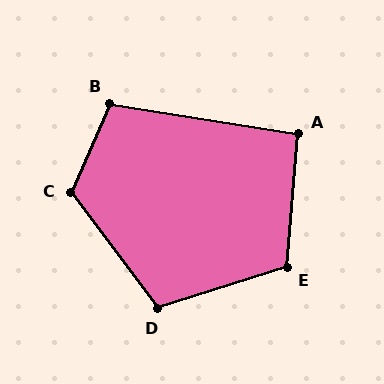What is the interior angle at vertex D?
Approximately 109 degrees (obtuse).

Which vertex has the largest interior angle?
C, at approximately 120 degrees.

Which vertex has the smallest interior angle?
A, at approximately 94 degrees.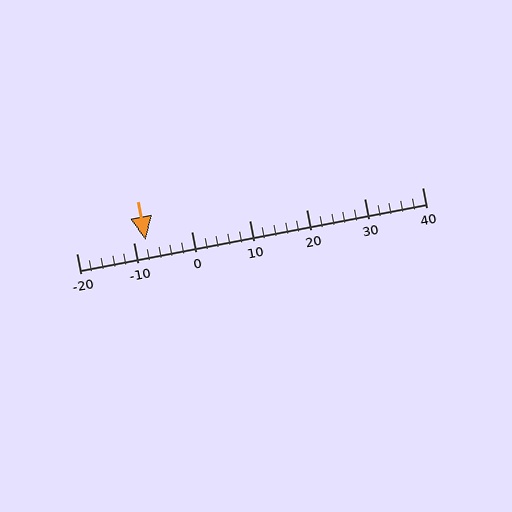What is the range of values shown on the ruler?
The ruler shows values from -20 to 40.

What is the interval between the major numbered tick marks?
The major tick marks are spaced 10 units apart.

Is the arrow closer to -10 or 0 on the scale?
The arrow is closer to -10.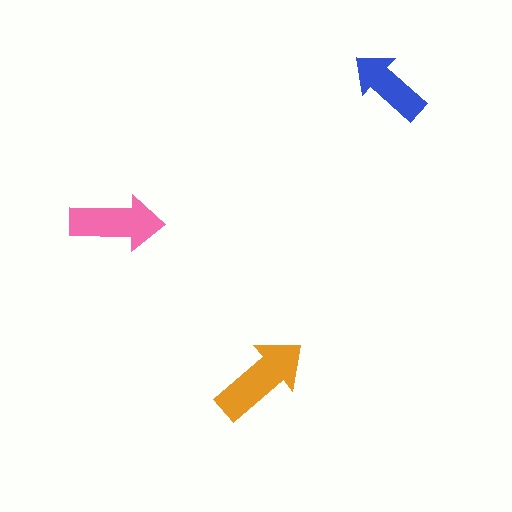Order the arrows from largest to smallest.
the orange one, the pink one, the blue one.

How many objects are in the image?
There are 3 objects in the image.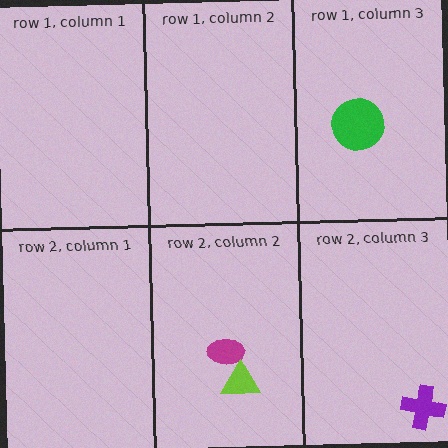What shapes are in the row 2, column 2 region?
The magenta ellipse, the lime triangle.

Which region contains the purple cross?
The row 2, column 3 region.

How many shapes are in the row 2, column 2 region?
2.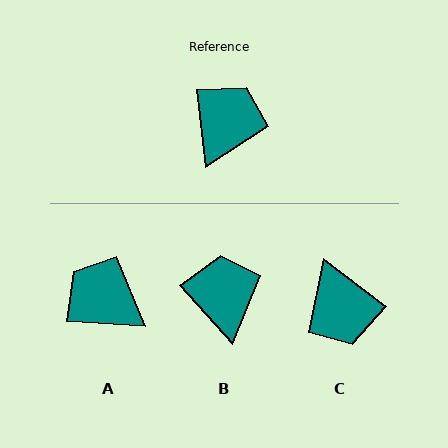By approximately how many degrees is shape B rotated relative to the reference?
Approximately 35 degrees counter-clockwise.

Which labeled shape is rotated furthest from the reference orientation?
C, about 134 degrees away.